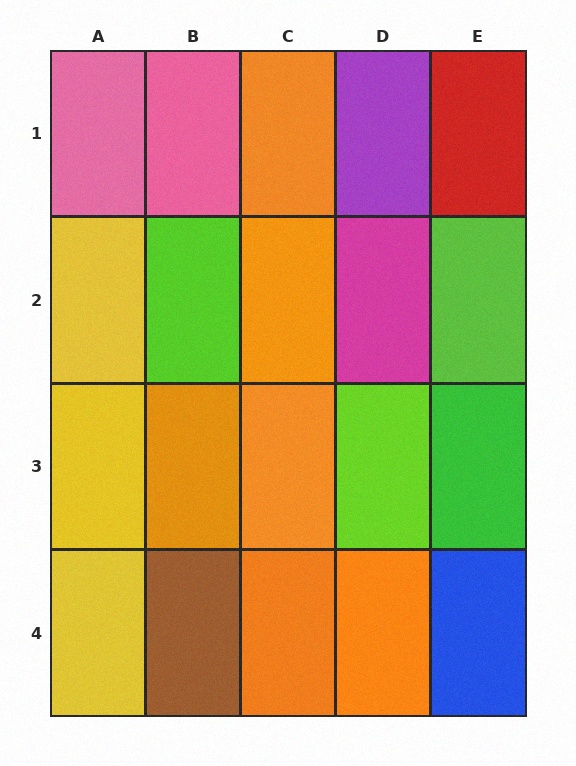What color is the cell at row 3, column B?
Orange.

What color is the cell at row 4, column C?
Orange.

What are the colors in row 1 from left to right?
Pink, pink, orange, purple, red.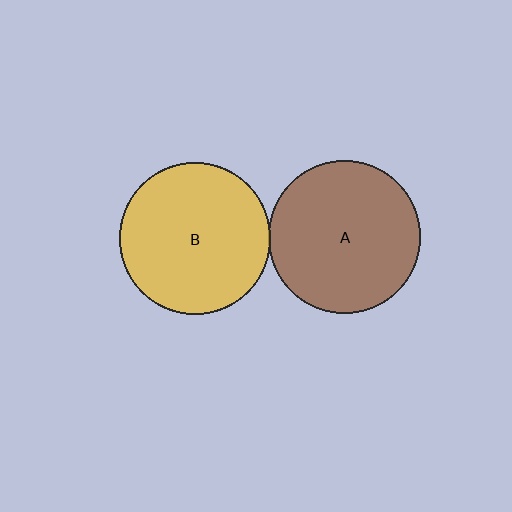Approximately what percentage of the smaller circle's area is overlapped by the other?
Approximately 5%.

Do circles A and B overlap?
Yes.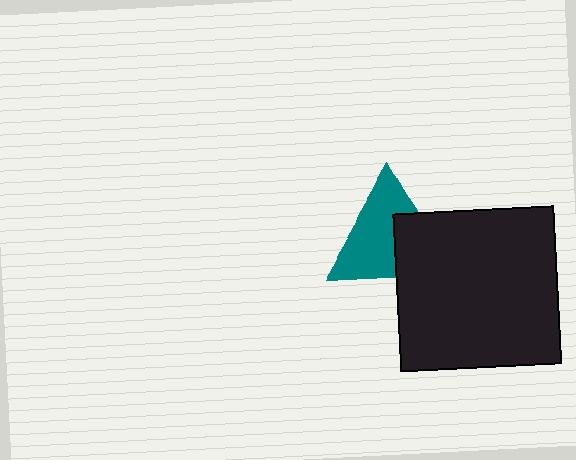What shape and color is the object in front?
The object in front is a black rectangle.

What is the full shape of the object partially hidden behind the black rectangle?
The partially hidden object is a teal triangle.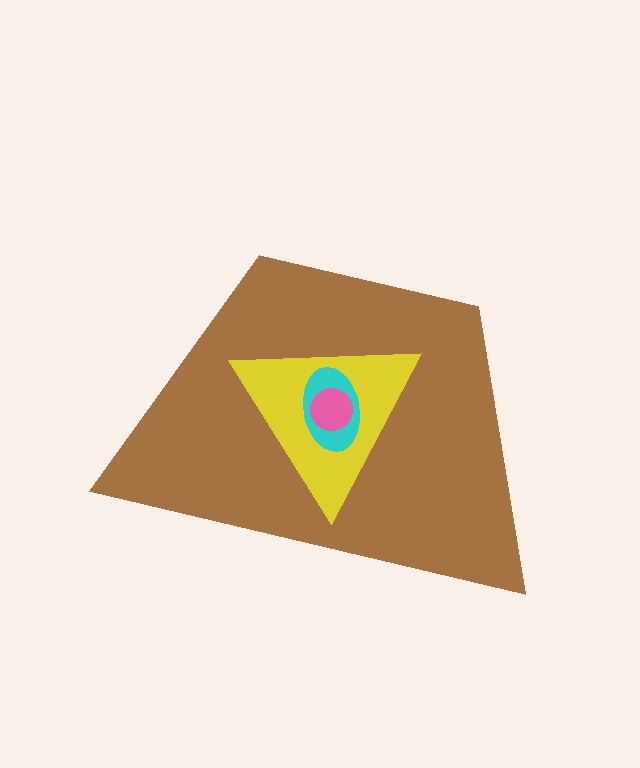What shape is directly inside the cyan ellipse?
The pink circle.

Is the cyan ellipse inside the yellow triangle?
Yes.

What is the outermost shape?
The brown trapezoid.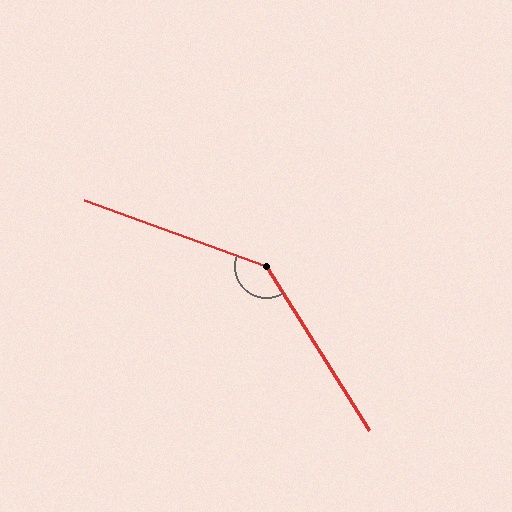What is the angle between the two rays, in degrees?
Approximately 142 degrees.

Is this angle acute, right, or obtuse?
It is obtuse.